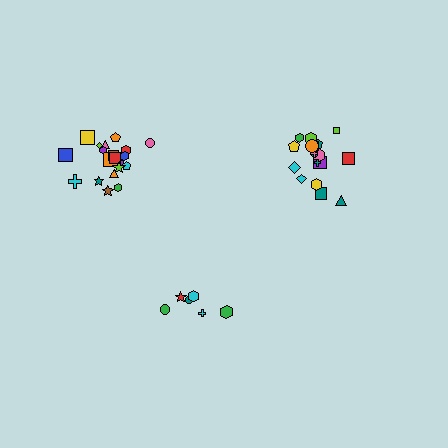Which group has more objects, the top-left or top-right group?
The top-left group.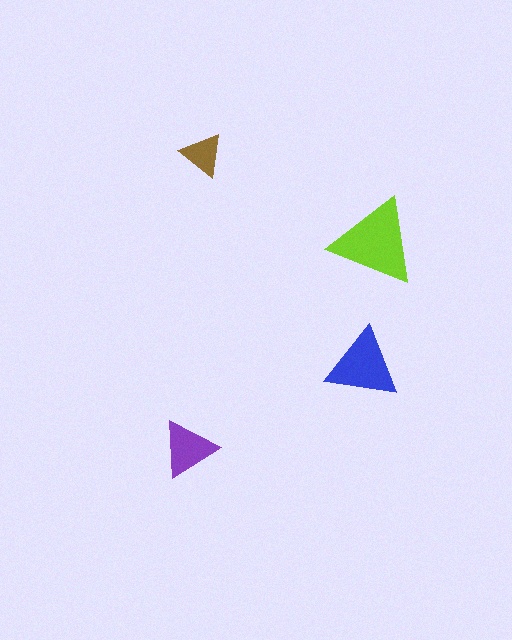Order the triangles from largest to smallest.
the lime one, the blue one, the purple one, the brown one.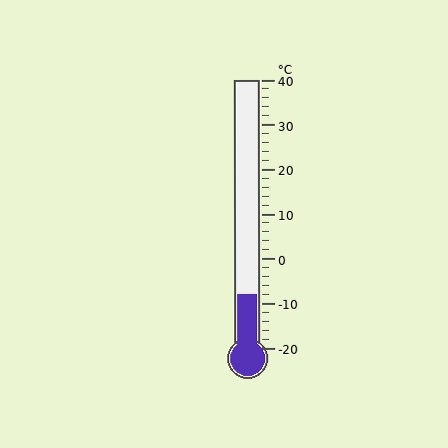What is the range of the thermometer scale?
The thermometer scale ranges from -20°C to 40°C.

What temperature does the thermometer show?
The thermometer shows approximately -8°C.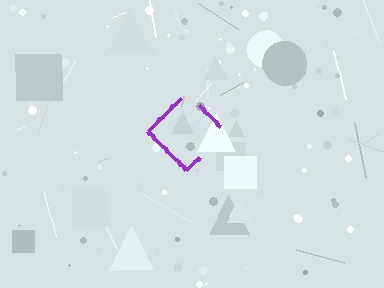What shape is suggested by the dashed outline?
The dashed outline suggests a diamond.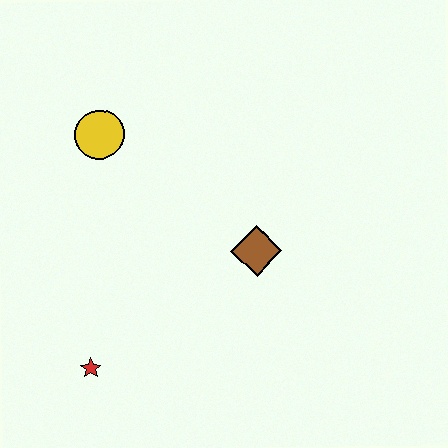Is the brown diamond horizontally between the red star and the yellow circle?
No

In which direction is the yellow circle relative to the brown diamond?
The yellow circle is to the left of the brown diamond.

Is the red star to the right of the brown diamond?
No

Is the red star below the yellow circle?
Yes